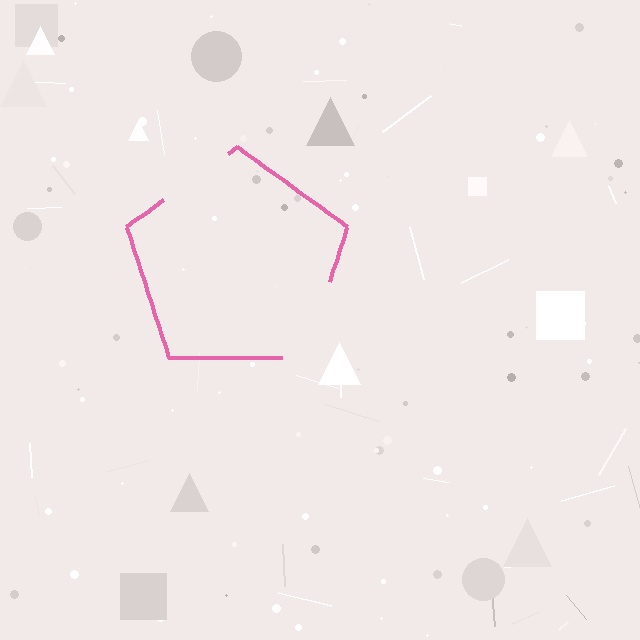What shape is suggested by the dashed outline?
The dashed outline suggests a pentagon.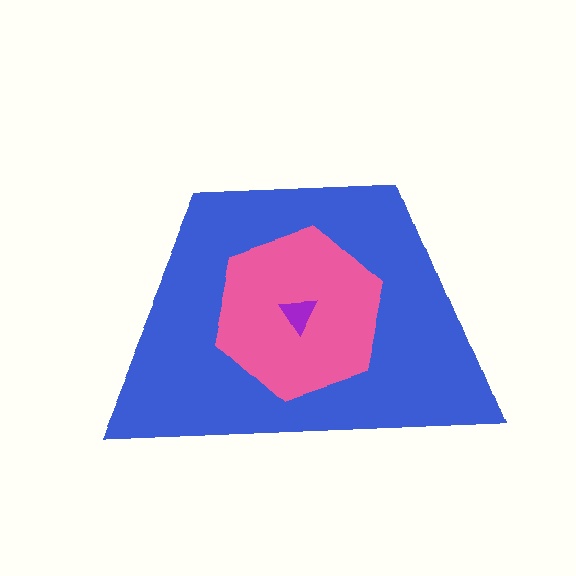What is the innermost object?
The purple triangle.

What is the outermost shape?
The blue trapezoid.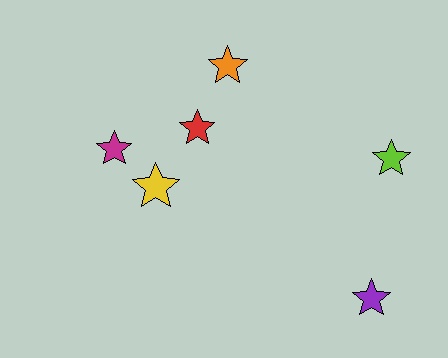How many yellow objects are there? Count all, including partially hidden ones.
There is 1 yellow object.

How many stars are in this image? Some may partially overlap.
There are 6 stars.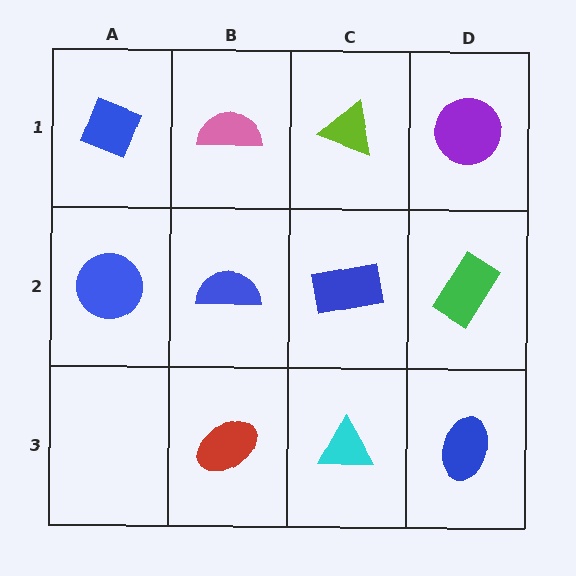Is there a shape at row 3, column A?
No, that cell is empty.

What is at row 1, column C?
A lime triangle.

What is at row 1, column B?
A pink semicircle.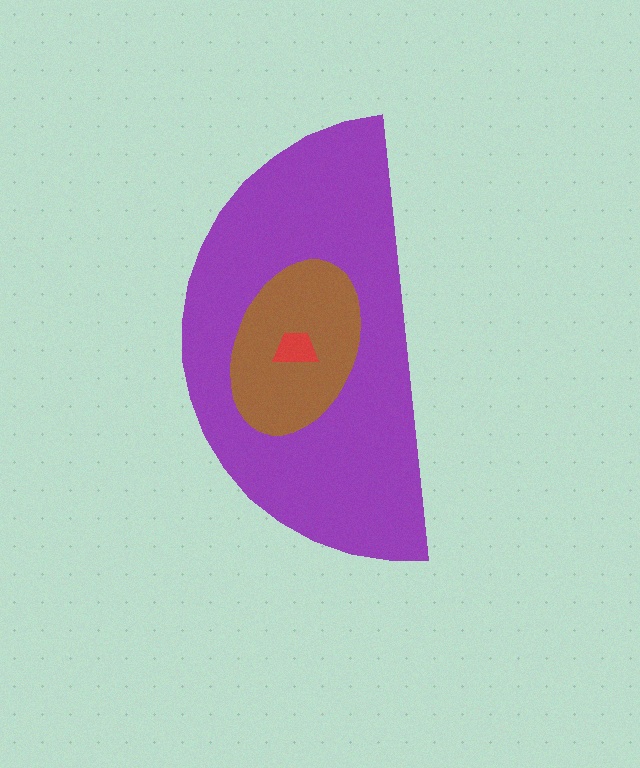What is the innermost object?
The red trapezoid.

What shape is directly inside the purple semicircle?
The brown ellipse.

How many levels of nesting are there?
3.